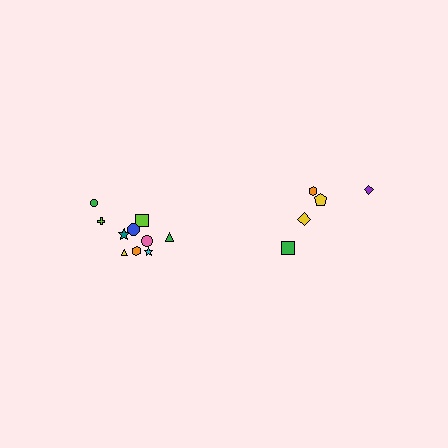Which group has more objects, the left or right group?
The left group.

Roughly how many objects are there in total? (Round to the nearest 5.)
Roughly 15 objects in total.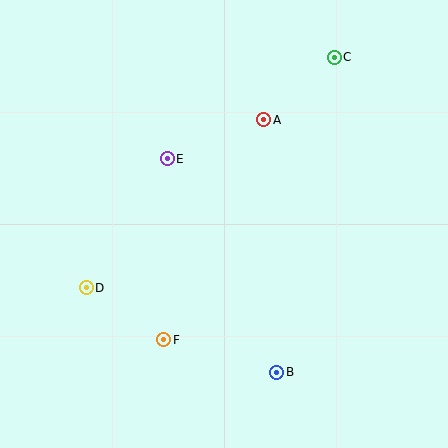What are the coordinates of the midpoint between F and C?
The midpoint between F and C is at (249, 199).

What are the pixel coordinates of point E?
Point E is at (167, 159).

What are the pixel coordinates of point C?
Point C is at (334, 57).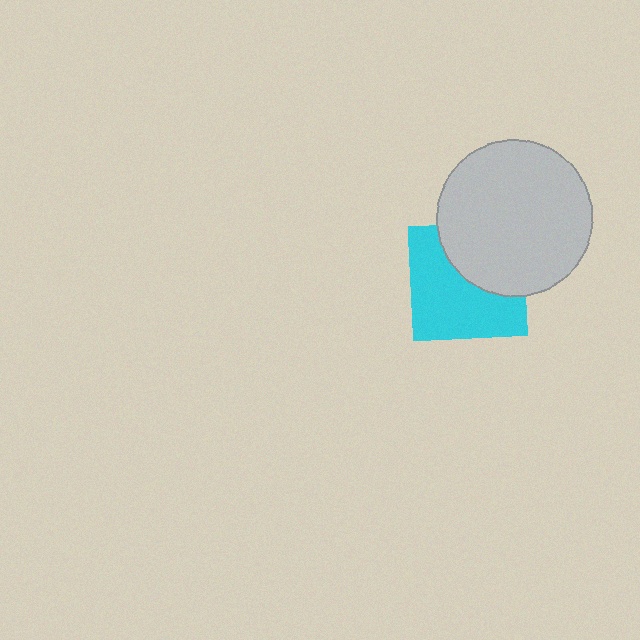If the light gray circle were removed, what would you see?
You would see the complete cyan square.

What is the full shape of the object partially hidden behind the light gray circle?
The partially hidden object is a cyan square.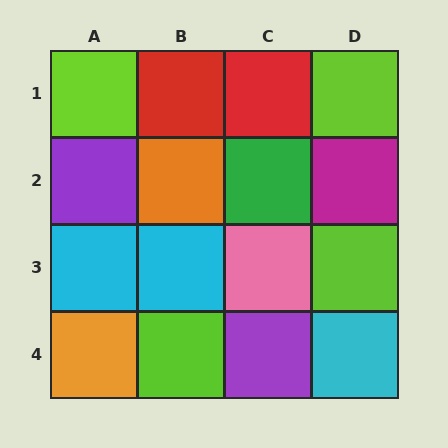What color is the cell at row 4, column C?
Purple.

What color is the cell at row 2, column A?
Purple.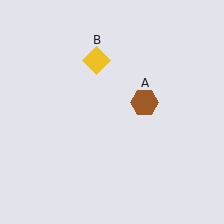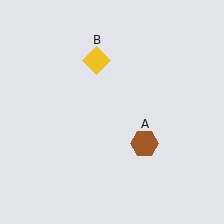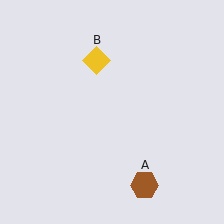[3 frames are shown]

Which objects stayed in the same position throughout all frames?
Yellow diamond (object B) remained stationary.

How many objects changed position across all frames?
1 object changed position: brown hexagon (object A).